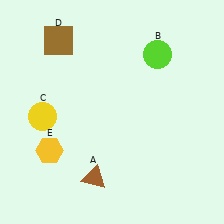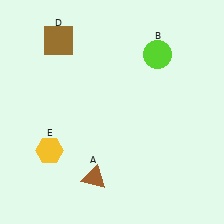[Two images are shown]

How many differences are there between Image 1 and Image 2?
There is 1 difference between the two images.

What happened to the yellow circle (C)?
The yellow circle (C) was removed in Image 2. It was in the bottom-left area of Image 1.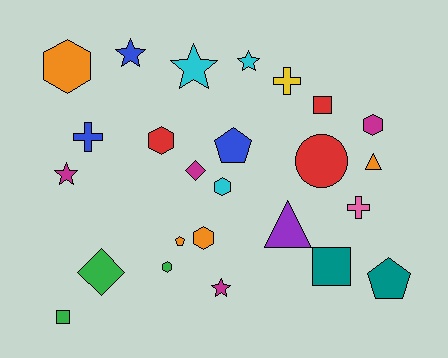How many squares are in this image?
There are 3 squares.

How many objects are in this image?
There are 25 objects.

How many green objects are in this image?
There are 3 green objects.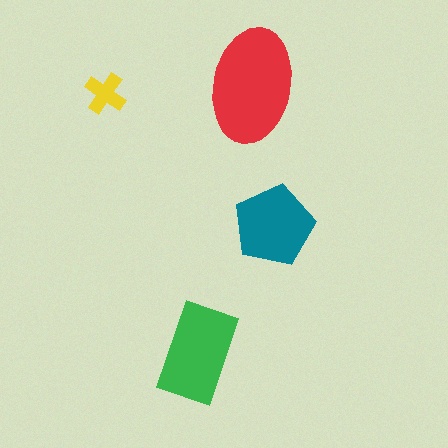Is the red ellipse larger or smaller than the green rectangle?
Larger.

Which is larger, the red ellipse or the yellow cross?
The red ellipse.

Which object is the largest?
The red ellipse.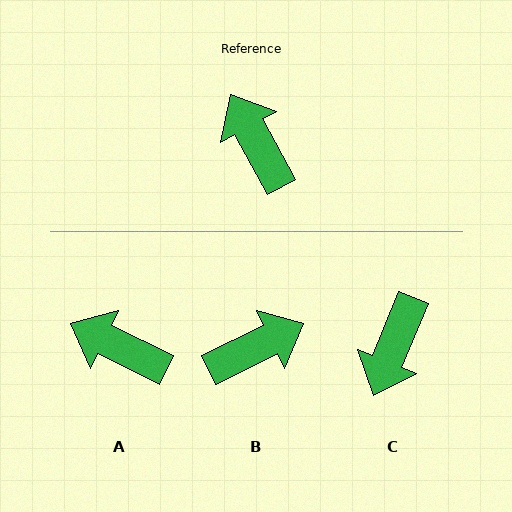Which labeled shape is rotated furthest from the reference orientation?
C, about 129 degrees away.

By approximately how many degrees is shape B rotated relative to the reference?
Approximately 93 degrees clockwise.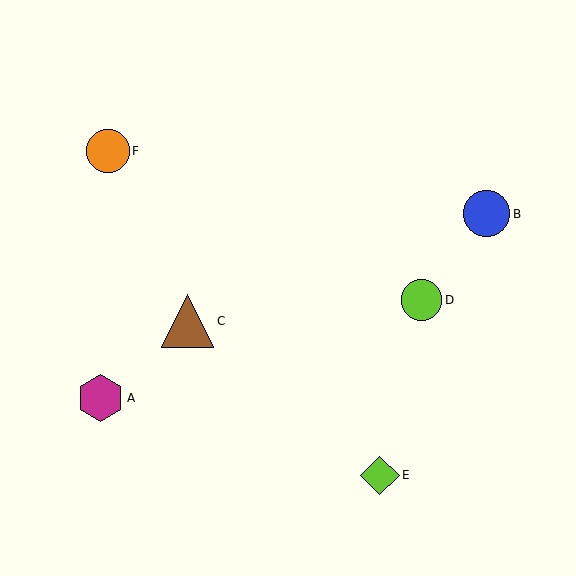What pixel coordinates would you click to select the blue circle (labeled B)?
Click at (487, 214) to select the blue circle B.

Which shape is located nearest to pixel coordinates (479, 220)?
The blue circle (labeled B) at (487, 214) is nearest to that location.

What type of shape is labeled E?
Shape E is a lime diamond.